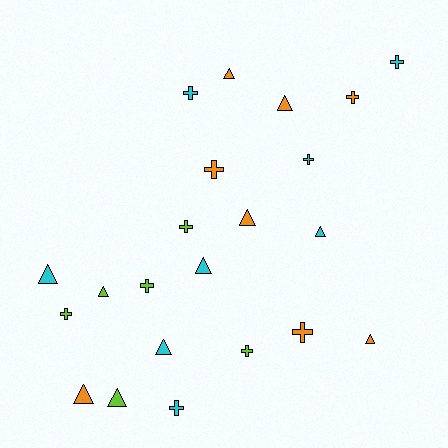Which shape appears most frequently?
Cross, with 11 objects.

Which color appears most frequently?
Orange, with 8 objects.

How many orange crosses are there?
There are 3 orange crosses.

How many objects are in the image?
There are 22 objects.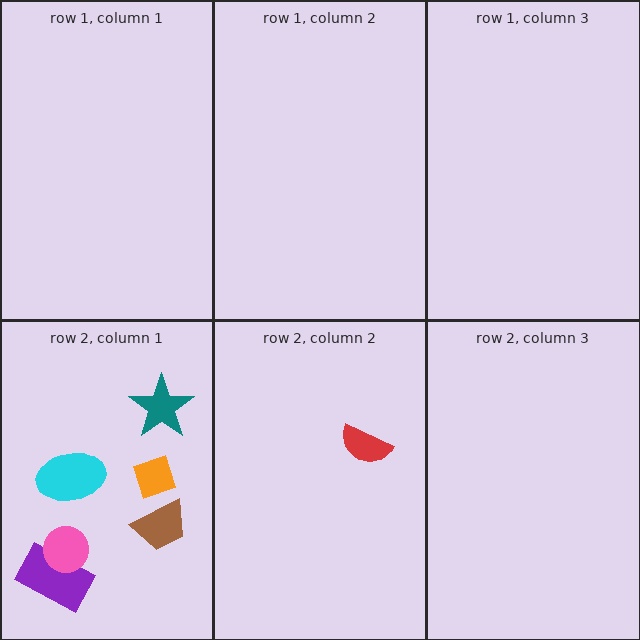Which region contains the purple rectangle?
The row 2, column 1 region.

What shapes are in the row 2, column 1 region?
The purple rectangle, the teal star, the cyan ellipse, the orange diamond, the brown trapezoid, the pink circle.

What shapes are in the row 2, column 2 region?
The red semicircle.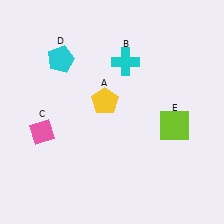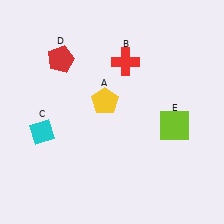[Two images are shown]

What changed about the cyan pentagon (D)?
In Image 1, D is cyan. In Image 2, it changed to red.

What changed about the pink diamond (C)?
In Image 1, C is pink. In Image 2, it changed to cyan.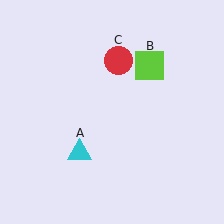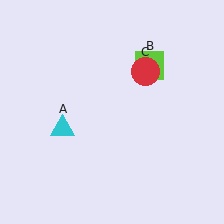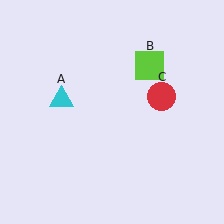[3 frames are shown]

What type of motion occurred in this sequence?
The cyan triangle (object A), red circle (object C) rotated clockwise around the center of the scene.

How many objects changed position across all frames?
2 objects changed position: cyan triangle (object A), red circle (object C).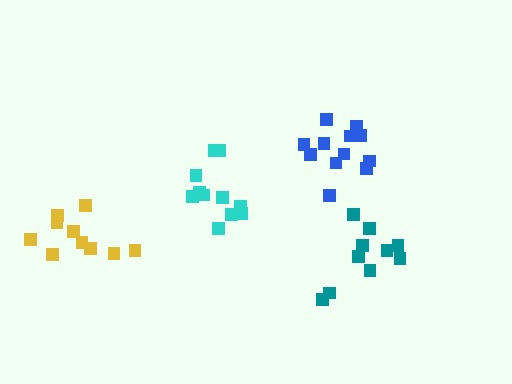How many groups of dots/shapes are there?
There are 4 groups.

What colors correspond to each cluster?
The clusters are colored: blue, cyan, yellow, teal.